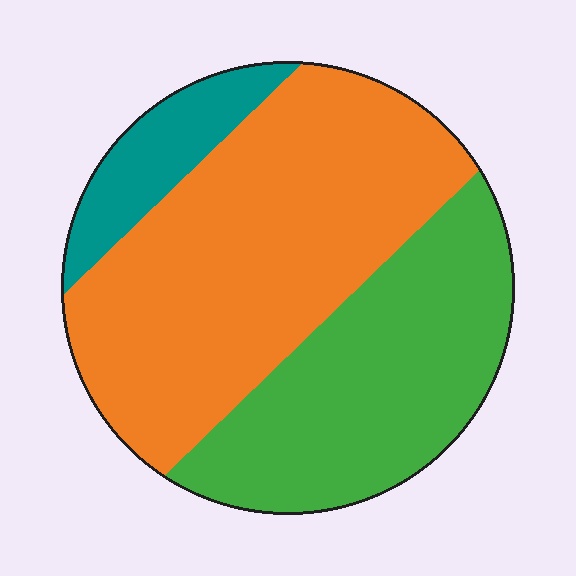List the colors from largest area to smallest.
From largest to smallest: orange, green, teal.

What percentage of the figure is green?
Green takes up about three eighths (3/8) of the figure.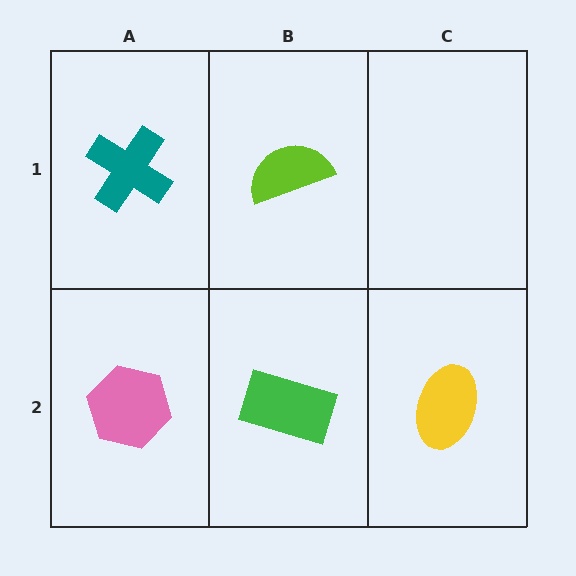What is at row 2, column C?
A yellow ellipse.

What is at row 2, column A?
A pink hexagon.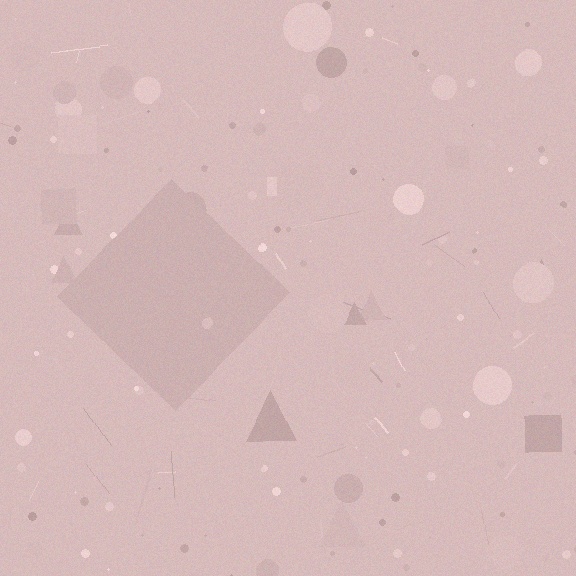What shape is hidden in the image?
A diamond is hidden in the image.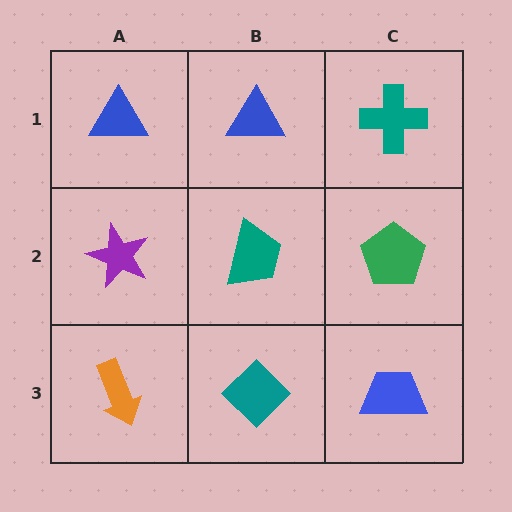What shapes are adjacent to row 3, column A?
A purple star (row 2, column A), a teal diamond (row 3, column B).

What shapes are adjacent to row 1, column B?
A teal trapezoid (row 2, column B), a blue triangle (row 1, column A), a teal cross (row 1, column C).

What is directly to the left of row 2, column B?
A purple star.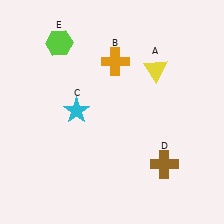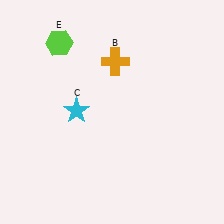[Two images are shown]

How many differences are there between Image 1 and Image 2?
There are 2 differences between the two images.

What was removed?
The brown cross (D), the yellow triangle (A) were removed in Image 2.